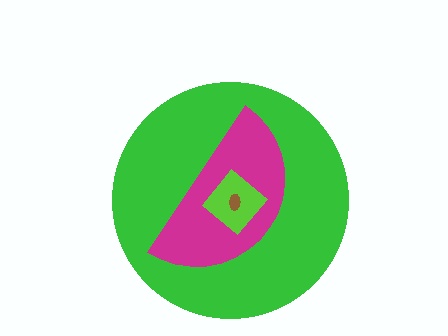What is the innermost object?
The brown ellipse.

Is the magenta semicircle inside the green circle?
Yes.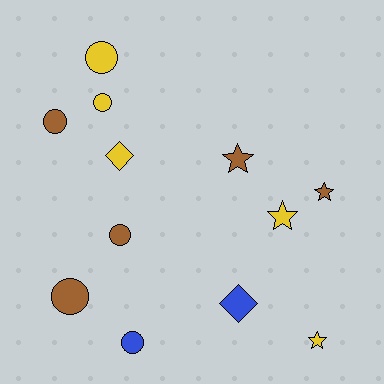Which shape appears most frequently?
Circle, with 6 objects.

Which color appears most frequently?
Brown, with 5 objects.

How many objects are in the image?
There are 12 objects.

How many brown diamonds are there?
There are no brown diamonds.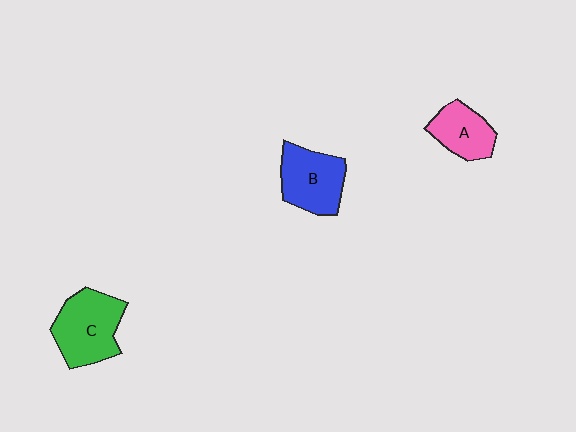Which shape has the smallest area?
Shape A (pink).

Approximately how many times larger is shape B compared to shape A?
Approximately 1.3 times.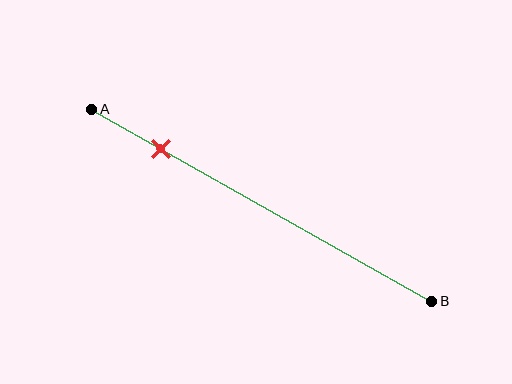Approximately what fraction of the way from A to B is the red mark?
The red mark is approximately 20% of the way from A to B.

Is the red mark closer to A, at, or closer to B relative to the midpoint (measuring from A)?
The red mark is closer to point A than the midpoint of segment AB.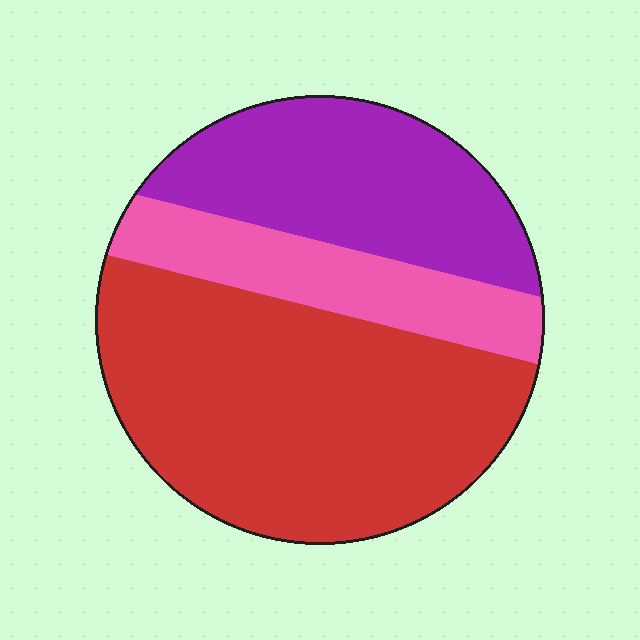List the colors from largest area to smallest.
From largest to smallest: red, purple, pink.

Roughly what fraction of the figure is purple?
Purple covers around 30% of the figure.